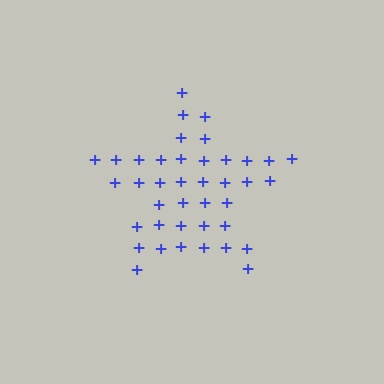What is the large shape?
The large shape is a star.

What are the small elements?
The small elements are plus signs.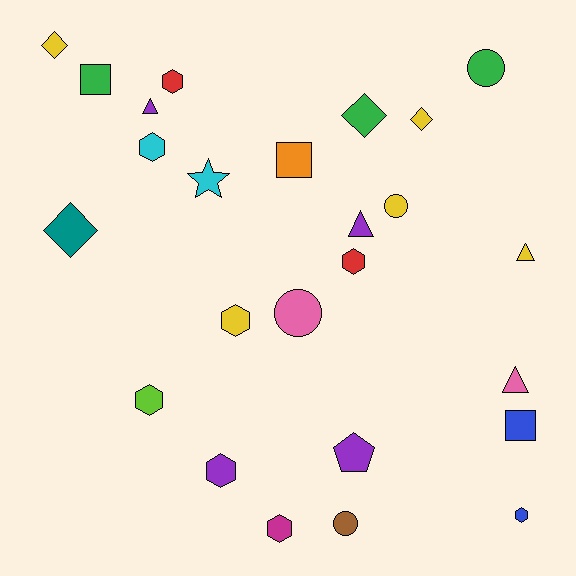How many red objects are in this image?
There are 2 red objects.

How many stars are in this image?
There is 1 star.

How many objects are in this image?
There are 25 objects.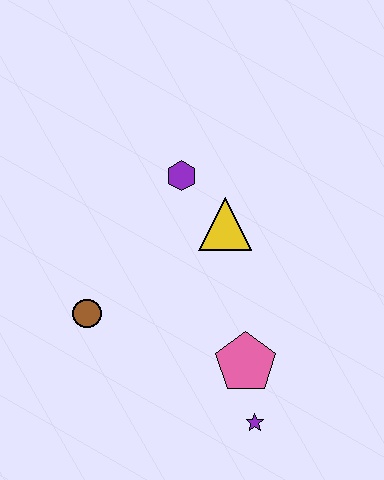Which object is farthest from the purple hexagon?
The purple star is farthest from the purple hexagon.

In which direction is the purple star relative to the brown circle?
The purple star is to the right of the brown circle.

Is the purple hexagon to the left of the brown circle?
No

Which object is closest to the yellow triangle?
The purple hexagon is closest to the yellow triangle.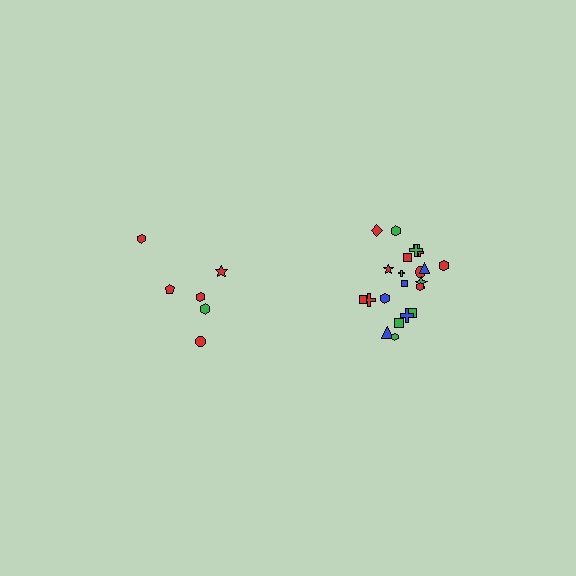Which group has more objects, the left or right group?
The right group.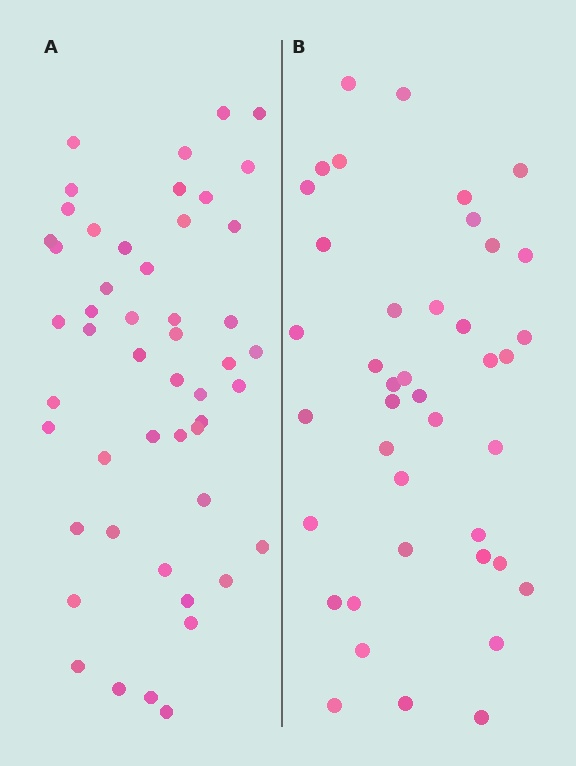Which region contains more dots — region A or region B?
Region A (the left region) has more dots.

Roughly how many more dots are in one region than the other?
Region A has roughly 8 or so more dots than region B.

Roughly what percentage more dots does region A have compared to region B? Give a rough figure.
About 20% more.